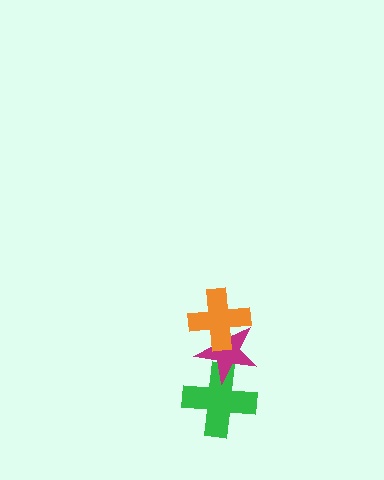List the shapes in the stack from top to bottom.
From top to bottom: the orange cross, the magenta star, the green cross.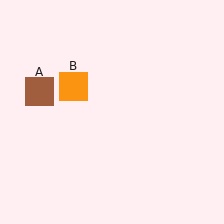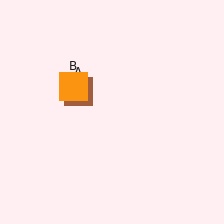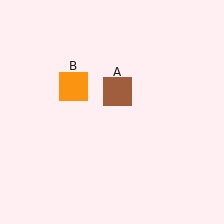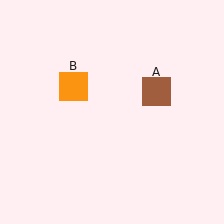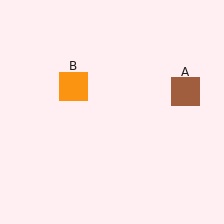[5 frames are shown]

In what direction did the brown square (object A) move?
The brown square (object A) moved right.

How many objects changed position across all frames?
1 object changed position: brown square (object A).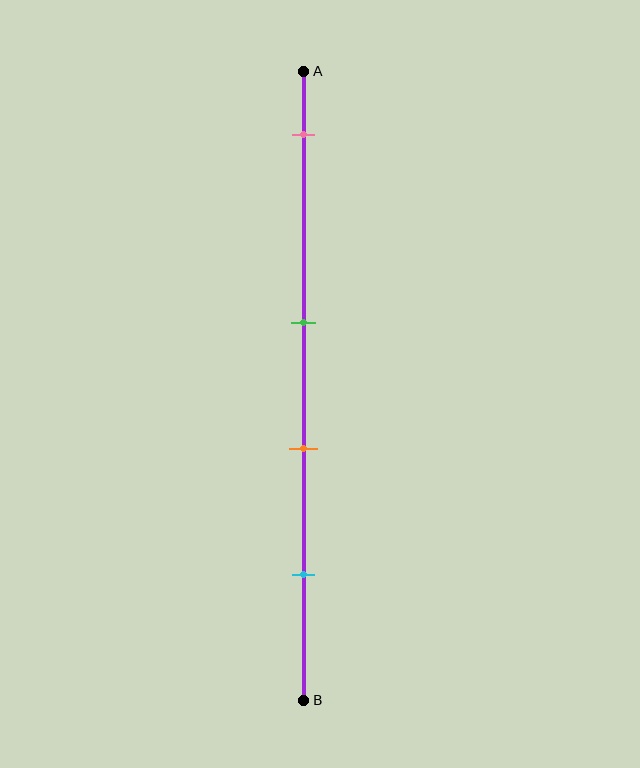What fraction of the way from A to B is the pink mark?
The pink mark is approximately 10% (0.1) of the way from A to B.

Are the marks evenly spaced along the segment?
No, the marks are not evenly spaced.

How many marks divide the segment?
There are 4 marks dividing the segment.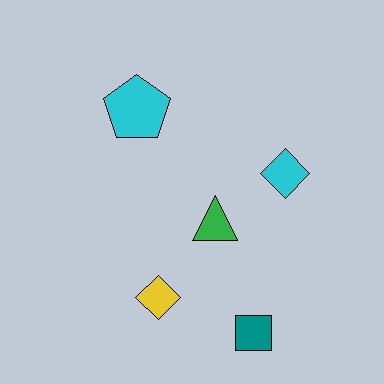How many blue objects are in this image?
There are no blue objects.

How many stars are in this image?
There are no stars.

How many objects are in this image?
There are 5 objects.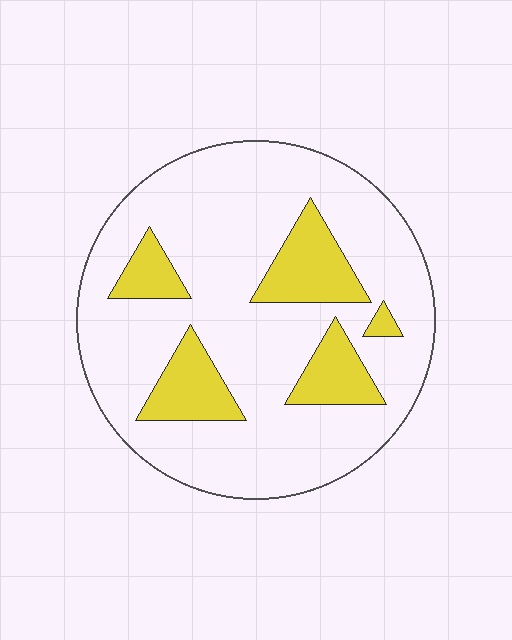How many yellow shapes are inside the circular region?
5.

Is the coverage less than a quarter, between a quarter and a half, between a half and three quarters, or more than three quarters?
Less than a quarter.